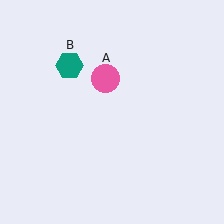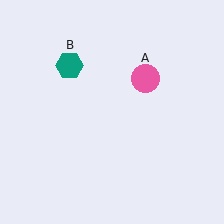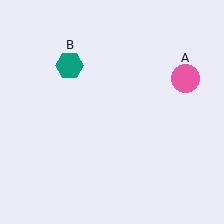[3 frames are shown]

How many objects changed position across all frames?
1 object changed position: pink circle (object A).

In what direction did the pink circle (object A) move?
The pink circle (object A) moved right.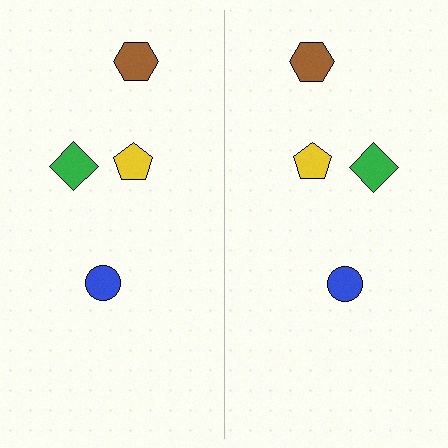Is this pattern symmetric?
Yes, this pattern has bilateral (reflection) symmetry.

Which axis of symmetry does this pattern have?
The pattern has a vertical axis of symmetry running through the center of the image.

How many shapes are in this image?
There are 8 shapes in this image.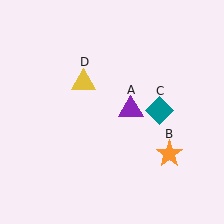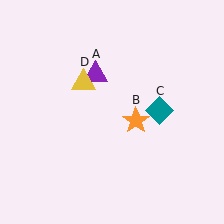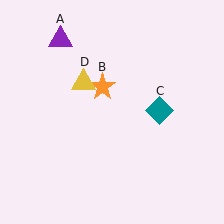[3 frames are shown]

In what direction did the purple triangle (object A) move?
The purple triangle (object A) moved up and to the left.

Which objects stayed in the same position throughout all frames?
Teal diamond (object C) and yellow triangle (object D) remained stationary.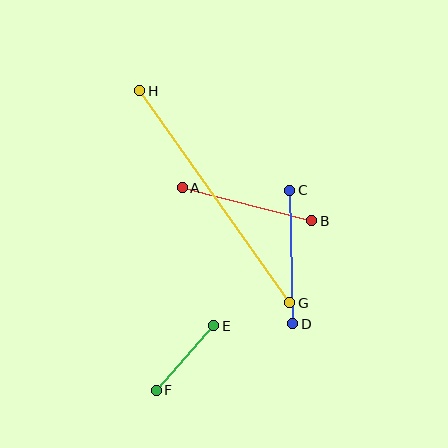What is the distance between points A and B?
The distance is approximately 133 pixels.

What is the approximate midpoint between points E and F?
The midpoint is at approximately (185, 358) pixels.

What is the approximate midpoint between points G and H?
The midpoint is at approximately (215, 197) pixels.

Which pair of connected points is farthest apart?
Points G and H are farthest apart.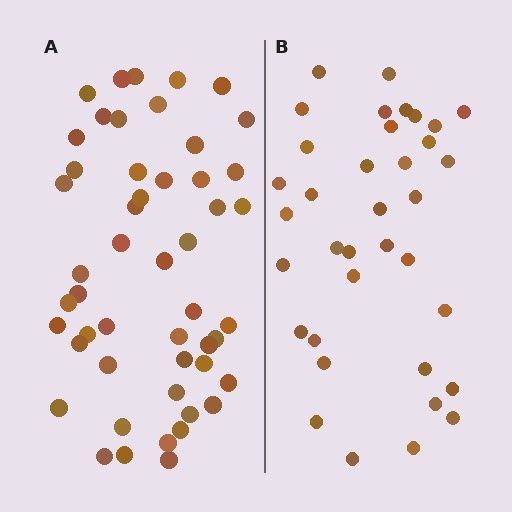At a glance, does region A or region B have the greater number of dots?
Region A (the left region) has more dots.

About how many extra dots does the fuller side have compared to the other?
Region A has approximately 15 more dots than region B.